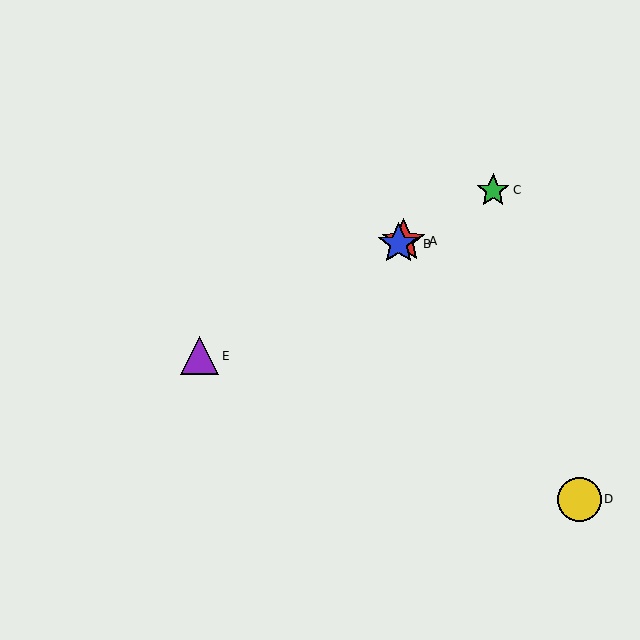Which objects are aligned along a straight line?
Objects A, B, C, E are aligned along a straight line.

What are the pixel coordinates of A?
Object A is at (404, 241).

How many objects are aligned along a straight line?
4 objects (A, B, C, E) are aligned along a straight line.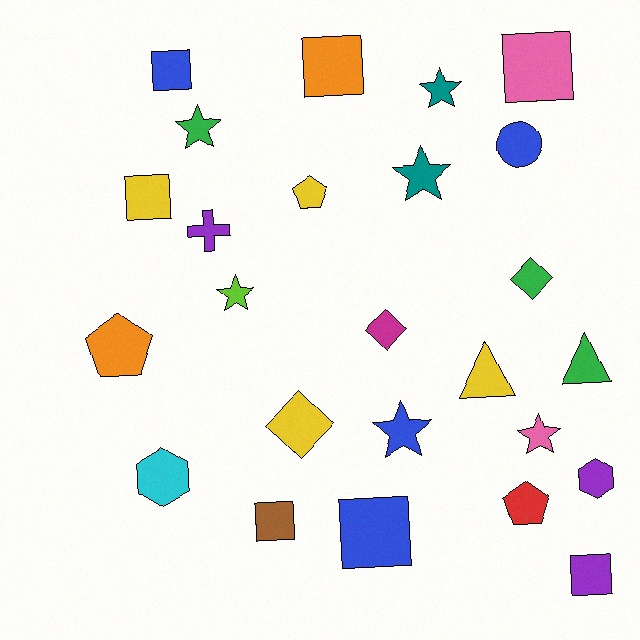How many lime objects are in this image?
There is 1 lime object.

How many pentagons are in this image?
There are 3 pentagons.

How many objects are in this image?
There are 25 objects.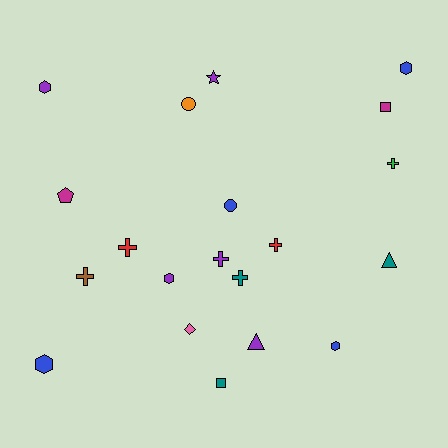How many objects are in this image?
There are 20 objects.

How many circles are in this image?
There are 2 circles.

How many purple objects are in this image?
There are 5 purple objects.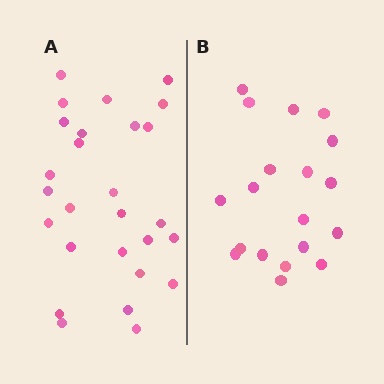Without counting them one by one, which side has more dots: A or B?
Region A (the left region) has more dots.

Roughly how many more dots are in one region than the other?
Region A has roughly 8 or so more dots than region B.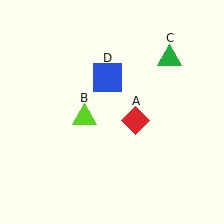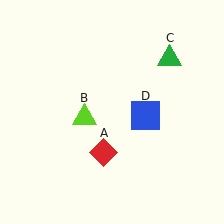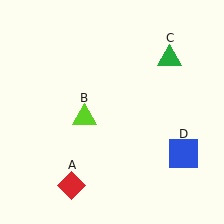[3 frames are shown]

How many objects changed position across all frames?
2 objects changed position: red diamond (object A), blue square (object D).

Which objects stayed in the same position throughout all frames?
Lime triangle (object B) and green triangle (object C) remained stationary.